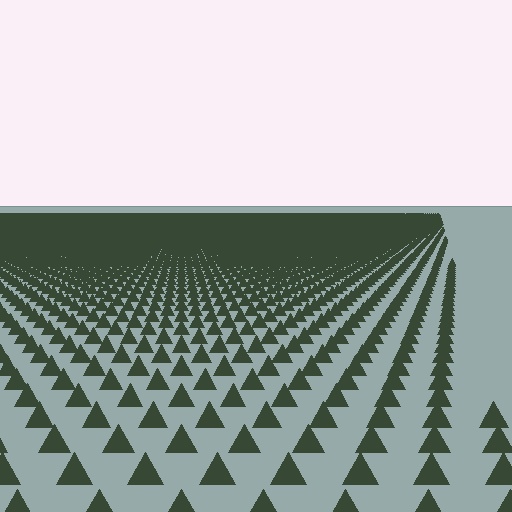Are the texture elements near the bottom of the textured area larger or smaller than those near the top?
Larger. Near the bottom, elements are closer to the viewer and appear at a bigger on-screen size.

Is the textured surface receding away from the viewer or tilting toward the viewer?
The surface is receding away from the viewer. Texture elements get smaller and denser toward the top.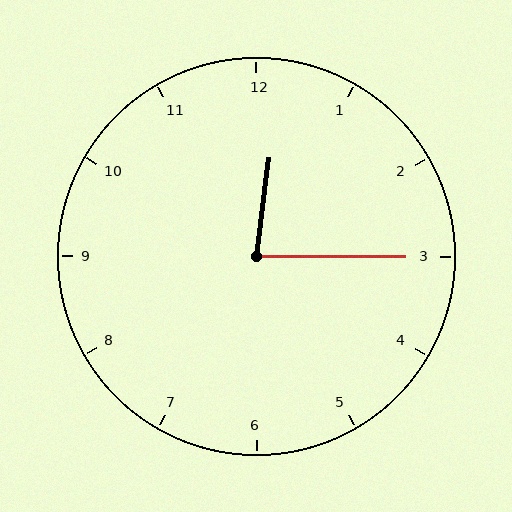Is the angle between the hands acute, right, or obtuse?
It is acute.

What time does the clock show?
12:15.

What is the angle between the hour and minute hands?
Approximately 82 degrees.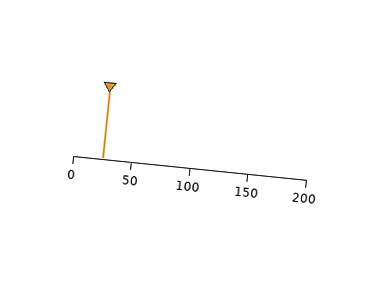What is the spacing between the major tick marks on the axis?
The major ticks are spaced 50 apart.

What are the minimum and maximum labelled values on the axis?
The axis runs from 0 to 200.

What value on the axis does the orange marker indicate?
The marker indicates approximately 25.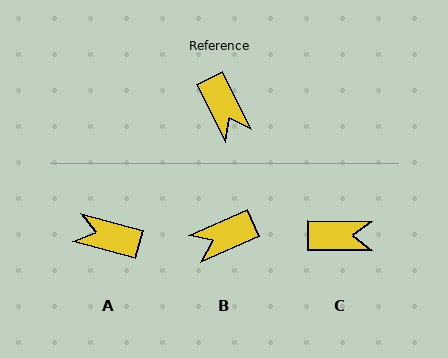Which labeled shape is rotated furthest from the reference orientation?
A, about 131 degrees away.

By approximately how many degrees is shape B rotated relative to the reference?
Approximately 93 degrees clockwise.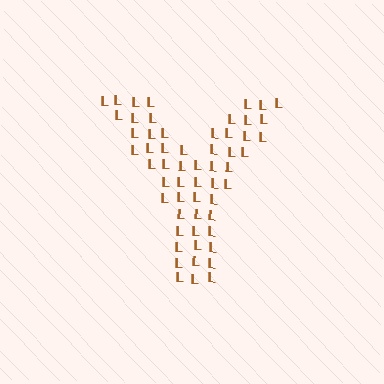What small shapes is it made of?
It is made of small letter L's.